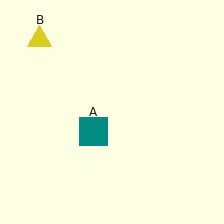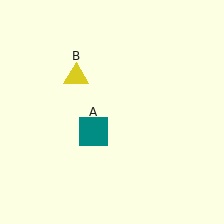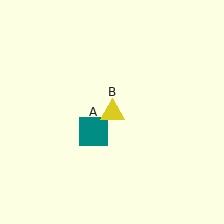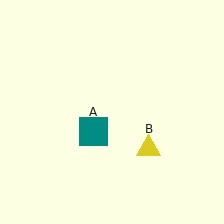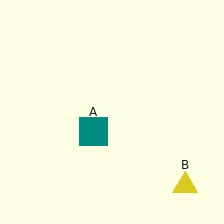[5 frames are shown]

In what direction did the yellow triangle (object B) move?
The yellow triangle (object B) moved down and to the right.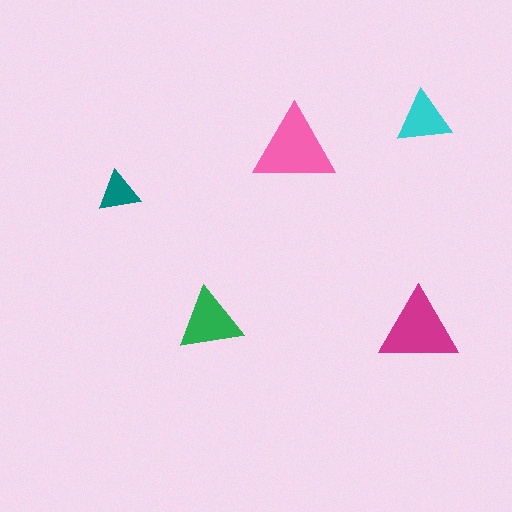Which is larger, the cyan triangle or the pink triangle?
The pink one.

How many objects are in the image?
There are 5 objects in the image.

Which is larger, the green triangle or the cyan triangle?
The green one.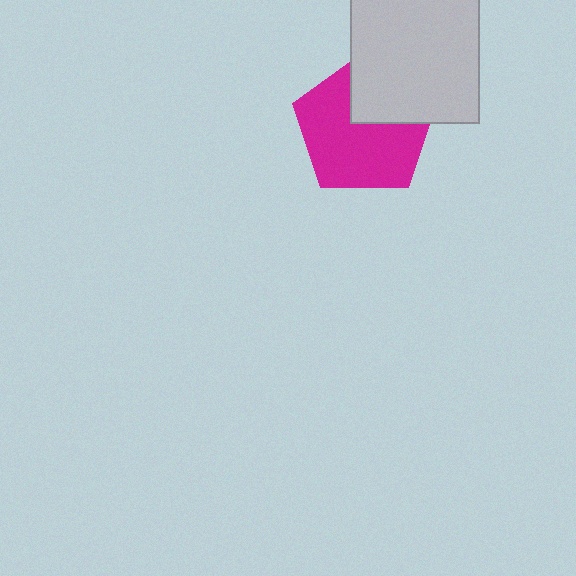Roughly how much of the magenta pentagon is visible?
Most of it is visible (roughly 69%).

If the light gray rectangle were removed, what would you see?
You would see the complete magenta pentagon.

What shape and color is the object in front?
The object in front is a light gray rectangle.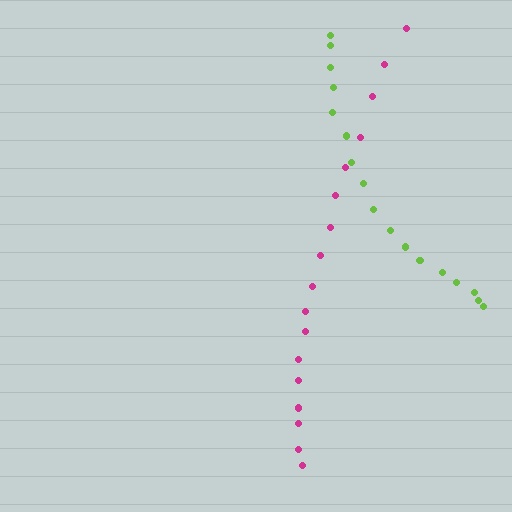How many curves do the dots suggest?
There are 2 distinct paths.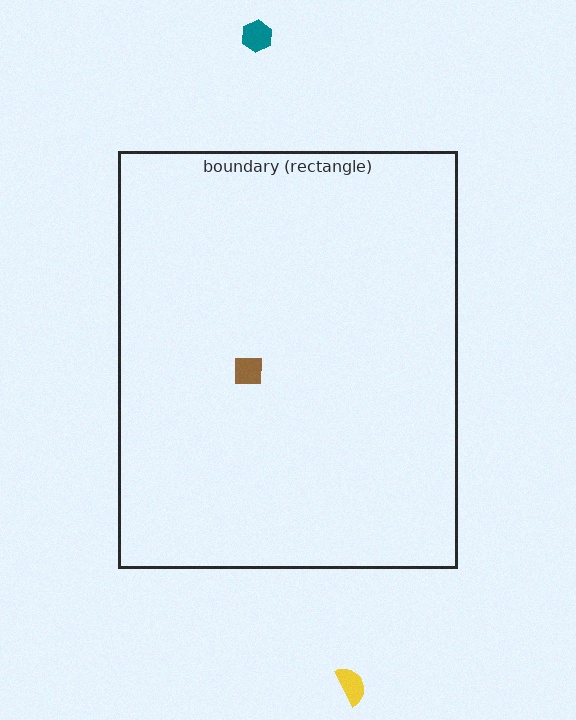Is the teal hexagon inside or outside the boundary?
Outside.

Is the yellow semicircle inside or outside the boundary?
Outside.